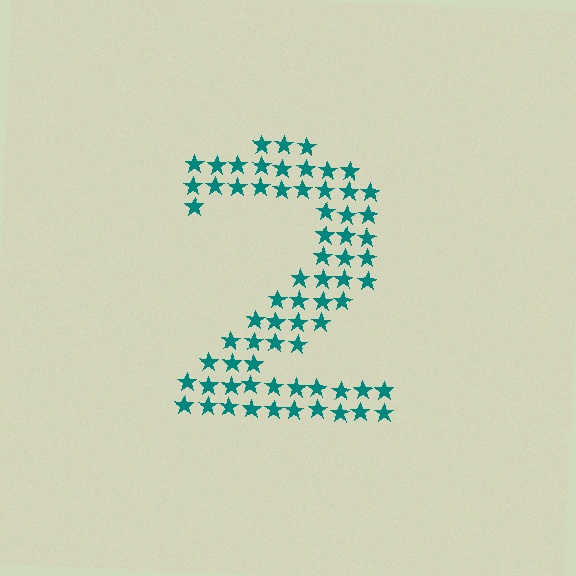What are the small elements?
The small elements are stars.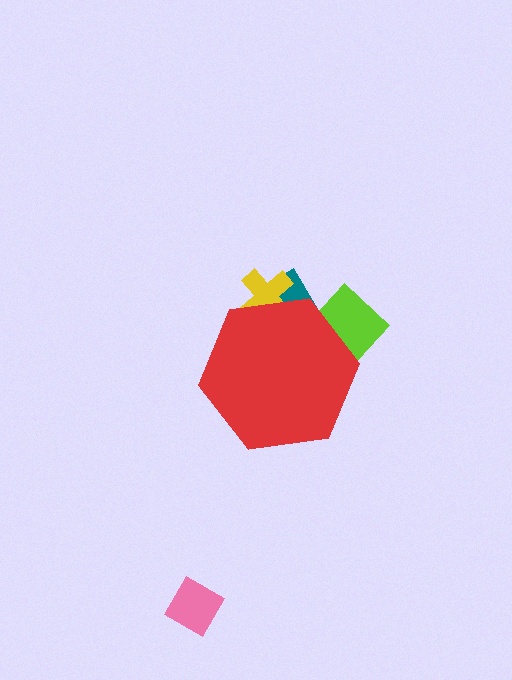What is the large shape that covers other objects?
A red hexagon.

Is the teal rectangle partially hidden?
Yes, the teal rectangle is partially hidden behind the red hexagon.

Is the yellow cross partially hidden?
Yes, the yellow cross is partially hidden behind the red hexagon.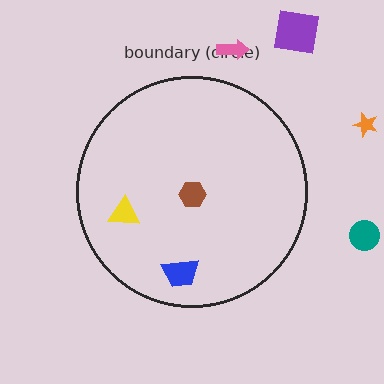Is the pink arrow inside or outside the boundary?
Outside.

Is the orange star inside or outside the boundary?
Outside.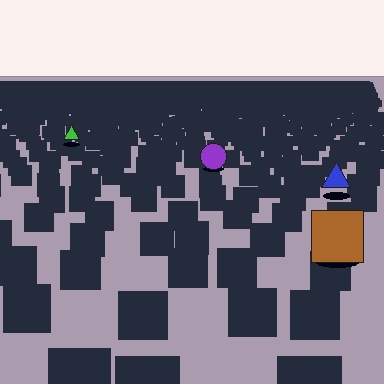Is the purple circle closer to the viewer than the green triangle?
Yes. The purple circle is closer — you can tell from the texture gradient: the ground texture is coarser near it.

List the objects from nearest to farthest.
From nearest to farthest: the brown square, the blue triangle, the purple circle, the green triangle.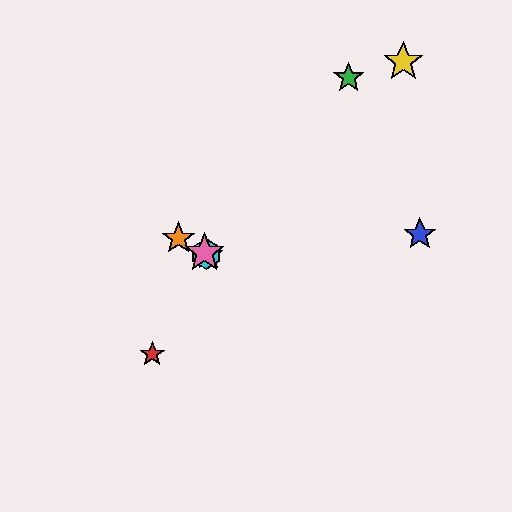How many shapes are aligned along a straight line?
4 shapes (the purple star, the orange star, the cyan hexagon, the pink star) are aligned along a straight line.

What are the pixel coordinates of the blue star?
The blue star is at (420, 234).